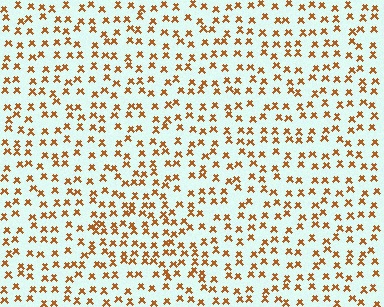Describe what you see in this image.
The image contains small brown elements arranged at two different densities. A triangle-shaped region is visible where the elements are more densely packed than the surrounding area.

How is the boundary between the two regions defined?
The boundary is defined by a change in element density (approximately 1.5x ratio). All elements are the same color, size, and shape.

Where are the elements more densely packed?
The elements are more densely packed inside the triangle boundary.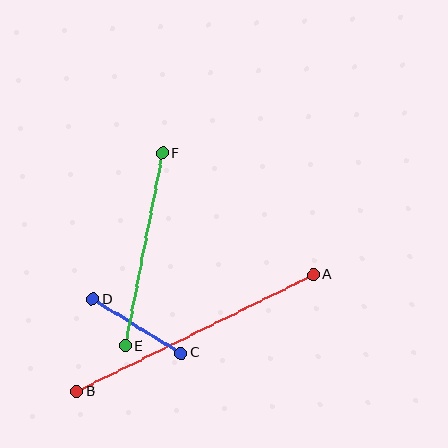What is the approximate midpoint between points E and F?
The midpoint is at approximately (144, 250) pixels.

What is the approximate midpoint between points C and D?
The midpoint is at approximately (137, 326) pixels.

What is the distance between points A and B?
The distance is approximately 264 pixels.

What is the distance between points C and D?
The distance is approximately 104 pixels.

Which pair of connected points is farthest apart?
Points A and B are farthest apart.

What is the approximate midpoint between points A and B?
The midpoint is at approximately (195, 333) pixels.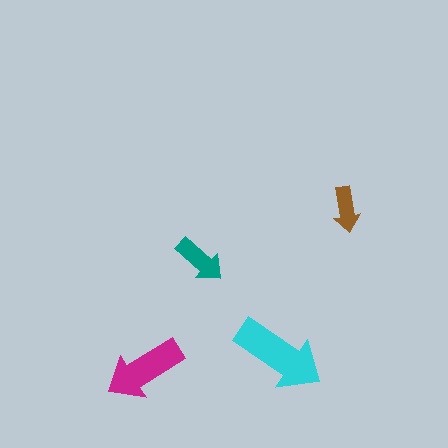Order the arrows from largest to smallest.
the cyan one, the magenta one, the teal one, the brown one.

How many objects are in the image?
There are 4 objects in the image.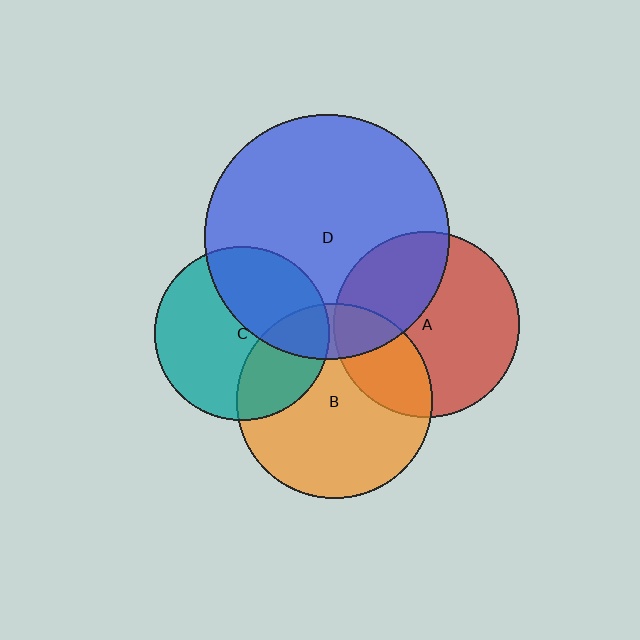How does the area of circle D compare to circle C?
Approximately 2.0 times.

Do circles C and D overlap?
Yes.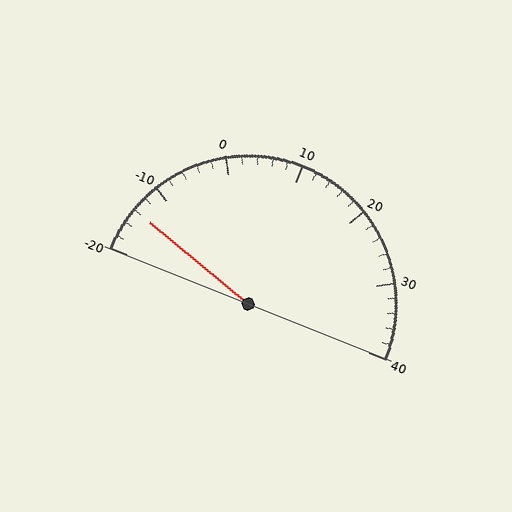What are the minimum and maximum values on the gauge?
The gauge ranges from -20 to 40.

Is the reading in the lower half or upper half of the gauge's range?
The reading is in the lower half of the range (-20 to 40).